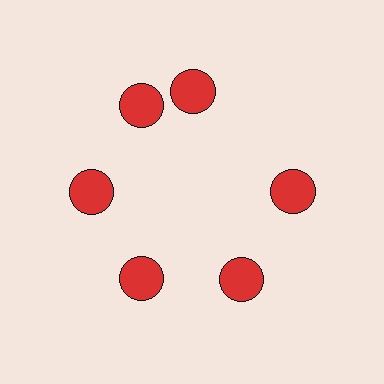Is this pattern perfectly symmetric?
No. The 6 red circles are arranged in a ring, but one element near the 1 o'clock position is rotated out of alignment along the ring, breaking the 6-fold rotational symmetry.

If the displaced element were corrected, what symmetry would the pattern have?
It would have 6-fold rotational symmetry — the pattern would map onto itself every 60 degrees.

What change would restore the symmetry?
The symmetry would be restored by rotating it back into even spacing with its neighbors so that all 6 circles sit at equal angles and equal distance from the center.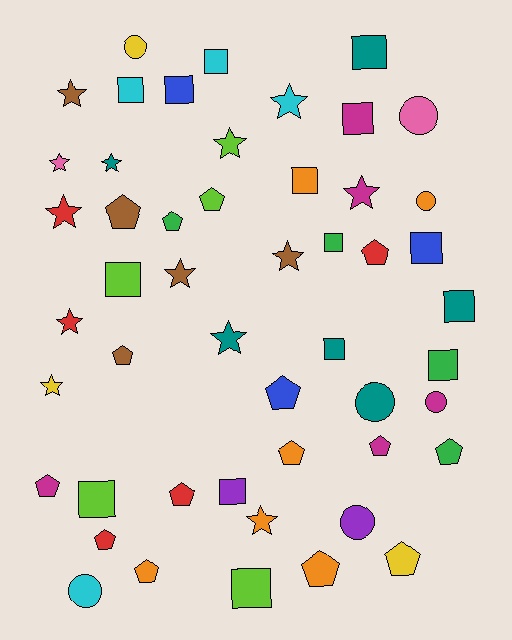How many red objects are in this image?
There are 5 red objects.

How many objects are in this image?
There are 50 objects.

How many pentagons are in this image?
There are 15 pentagons.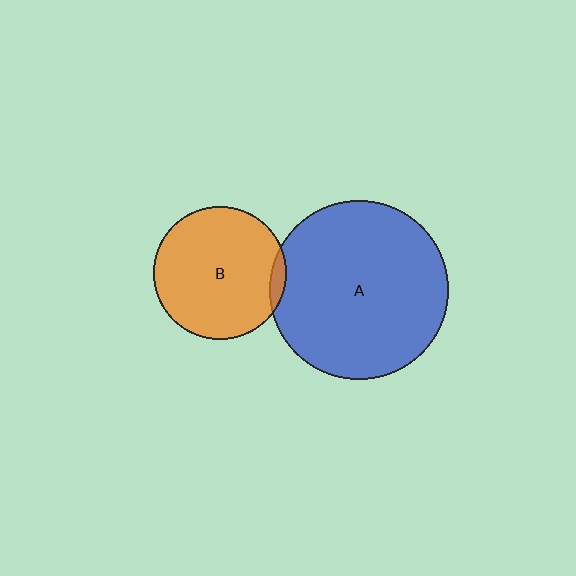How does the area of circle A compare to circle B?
Approximately 1.8 times.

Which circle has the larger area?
Circle A (blue).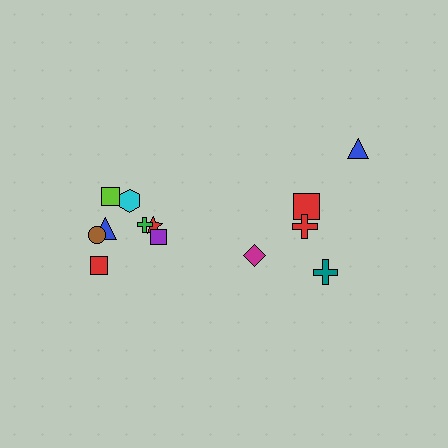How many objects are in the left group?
There are 8 objects.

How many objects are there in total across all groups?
There are 13 objects.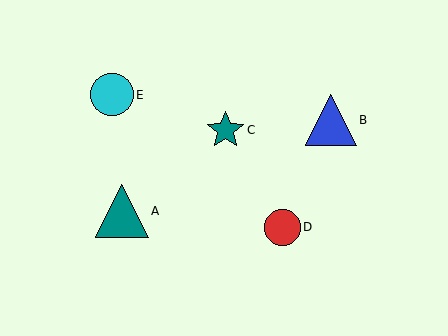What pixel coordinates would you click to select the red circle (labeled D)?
Click at (282, 227) to select the red circle D.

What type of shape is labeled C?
Shape C is a teal star.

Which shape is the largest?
The teal triangle (labeled A) is the largest.